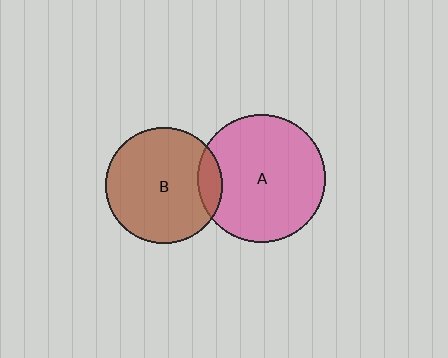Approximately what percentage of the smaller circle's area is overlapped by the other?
Approximately 10%.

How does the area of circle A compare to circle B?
Approximately 1.2 times.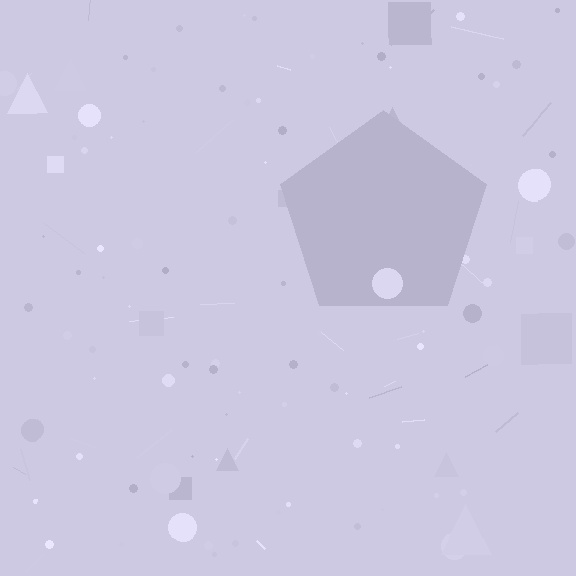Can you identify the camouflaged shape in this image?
The camouflaged shape is a pentagon.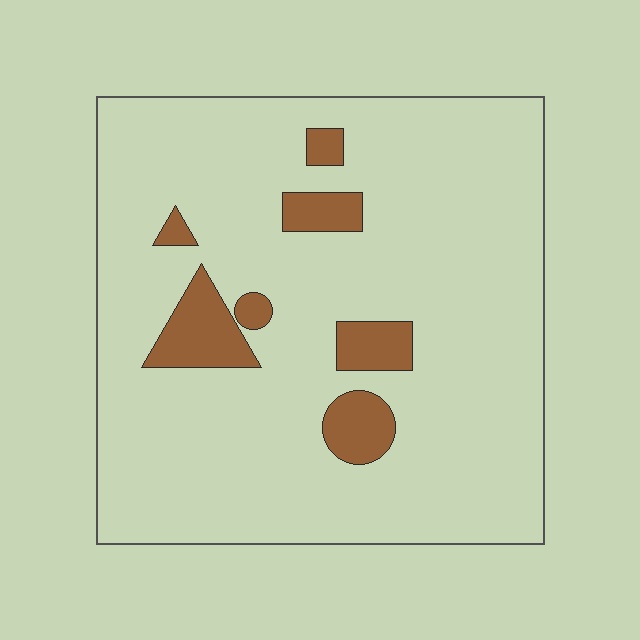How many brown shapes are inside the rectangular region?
7.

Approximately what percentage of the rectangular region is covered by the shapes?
Approximately 10%.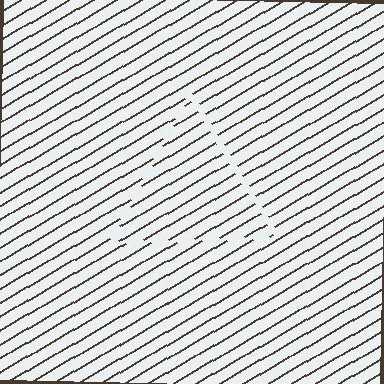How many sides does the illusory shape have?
3 sides — the line-ends trace a triangle.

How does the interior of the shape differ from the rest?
The interior of the shape contains the same grating, shifted by half a period — the contour is defined by the phase discontinuity where line-ends from the inner and outer gratings abut.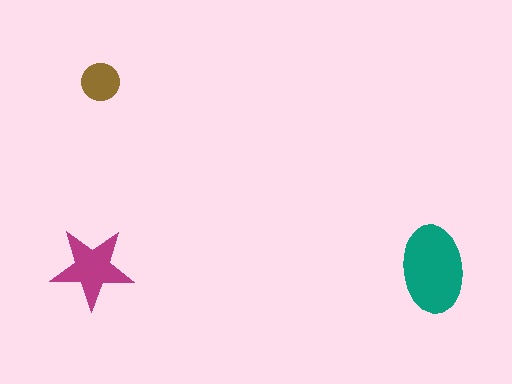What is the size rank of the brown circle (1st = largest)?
3rd.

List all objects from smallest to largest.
The brown circle, the magenta star, the teal ellipse.